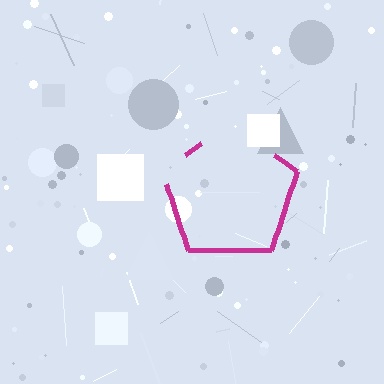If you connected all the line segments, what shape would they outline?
They would outline a pentagon.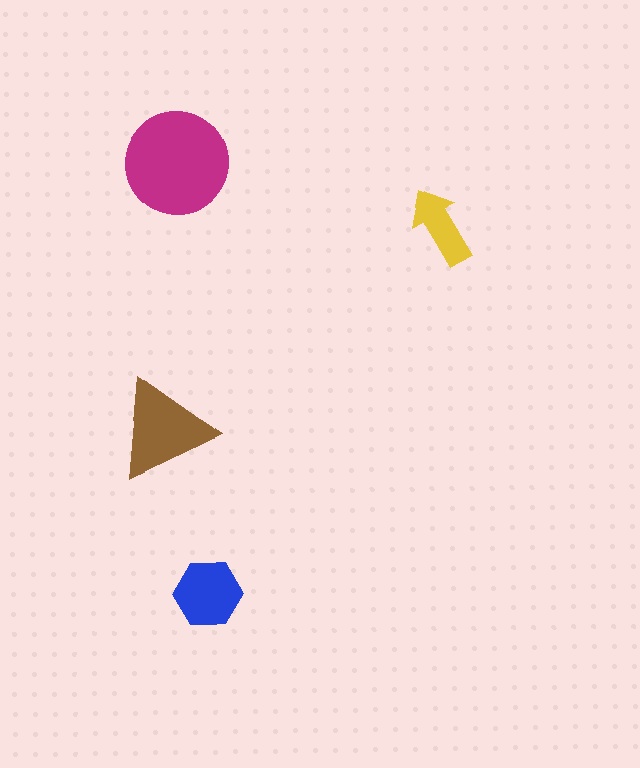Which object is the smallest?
The yellow arrow.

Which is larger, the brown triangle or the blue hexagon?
The brown triangle.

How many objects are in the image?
There are 4 objects in the image.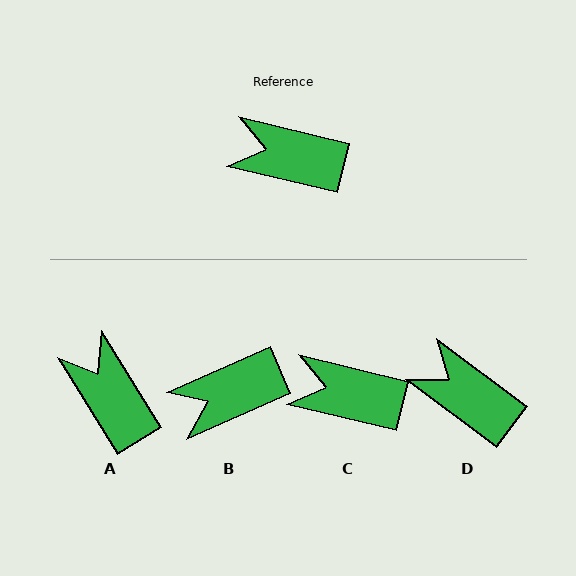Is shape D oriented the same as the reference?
No, it is off by about 23 degrees.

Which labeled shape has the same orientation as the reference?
C.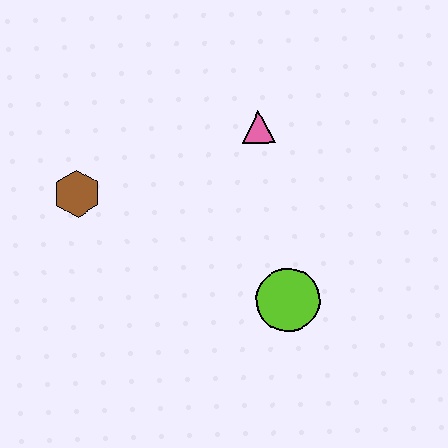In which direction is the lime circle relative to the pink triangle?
The lime circle is below the pink triangle.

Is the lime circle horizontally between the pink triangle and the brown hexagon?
No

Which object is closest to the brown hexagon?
The pink triangle is closest to the brown hexagon.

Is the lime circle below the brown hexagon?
Yes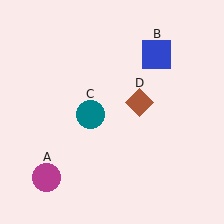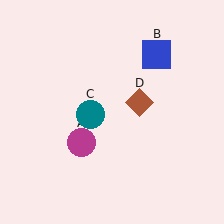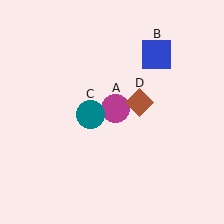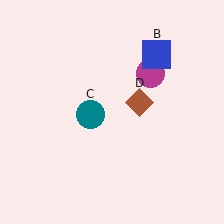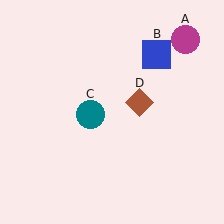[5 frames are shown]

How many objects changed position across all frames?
1 object changed position: magenta circle (object A).